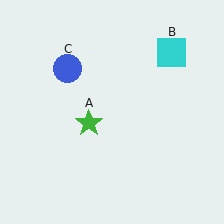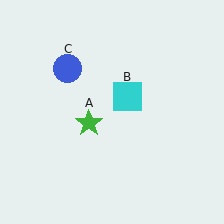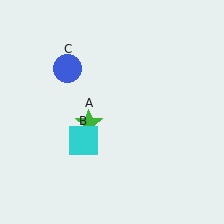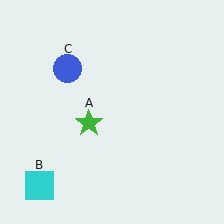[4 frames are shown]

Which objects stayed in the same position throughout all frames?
Green star (object A) and blue circle (object C) remained stationary.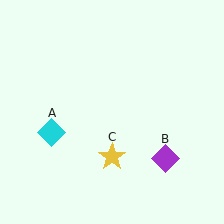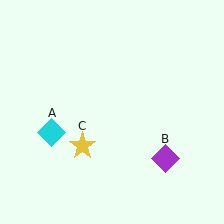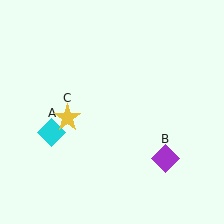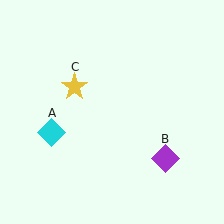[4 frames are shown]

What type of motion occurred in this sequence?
The yellow star (object C) rotated clockwise around the center of the scene.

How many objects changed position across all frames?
1 object changed position: yellow star (object C).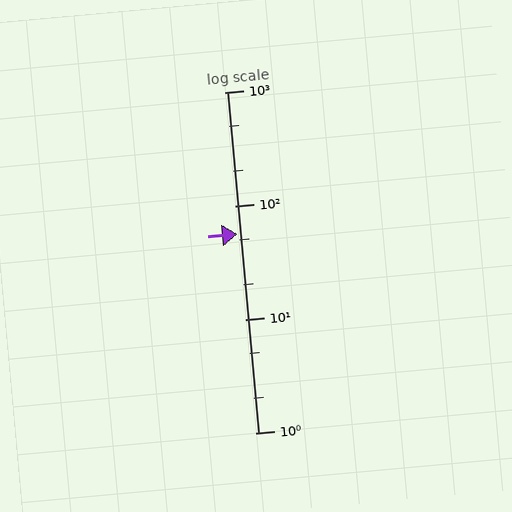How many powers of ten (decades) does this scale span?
The scale spans 3 decades, from 1 to 1000.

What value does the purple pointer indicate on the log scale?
The pointer indicates approximately 56.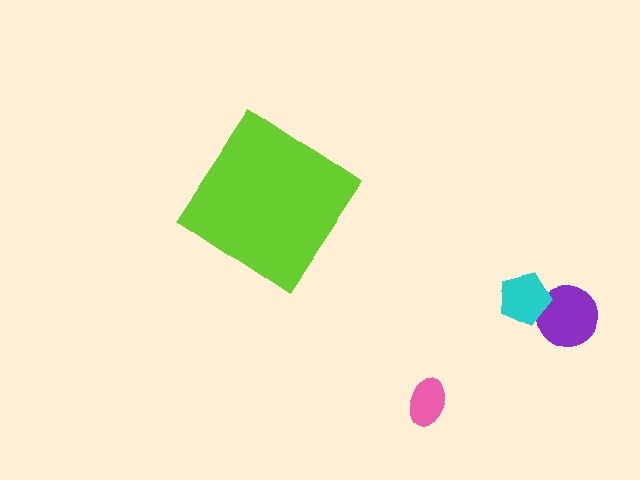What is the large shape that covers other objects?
A lime diamond.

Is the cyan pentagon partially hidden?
No, the cyan pentagon is fully visible.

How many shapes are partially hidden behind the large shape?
0 shapes are partially hidden.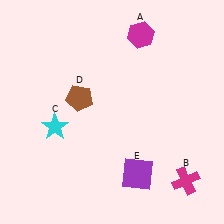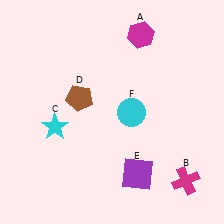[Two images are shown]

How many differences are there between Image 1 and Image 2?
There is 1 difference between the two images.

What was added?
A cyan circle (F) was added in Image 2.